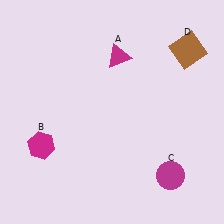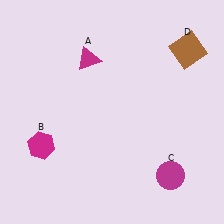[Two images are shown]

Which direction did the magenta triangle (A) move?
The magenta triangle (A) moved left.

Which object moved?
The magenta triangle (A) moved left.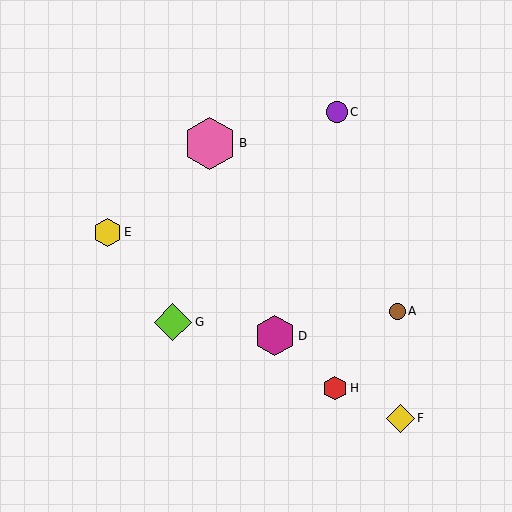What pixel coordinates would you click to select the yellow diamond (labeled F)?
Click at (400, 418) to select the yellow diamond F.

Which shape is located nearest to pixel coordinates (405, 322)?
The brown circle (labeled A) at (397, 311) is nearest to that location.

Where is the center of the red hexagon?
The center of the red hexagon is at (335, 388).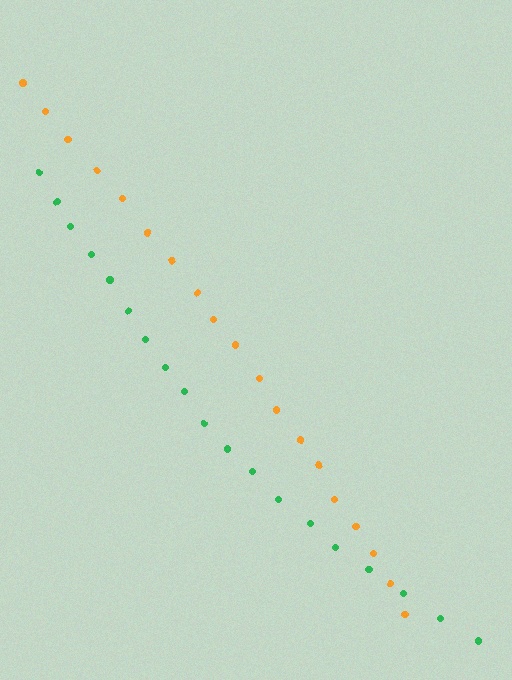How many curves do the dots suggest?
There are 2 distinct paths.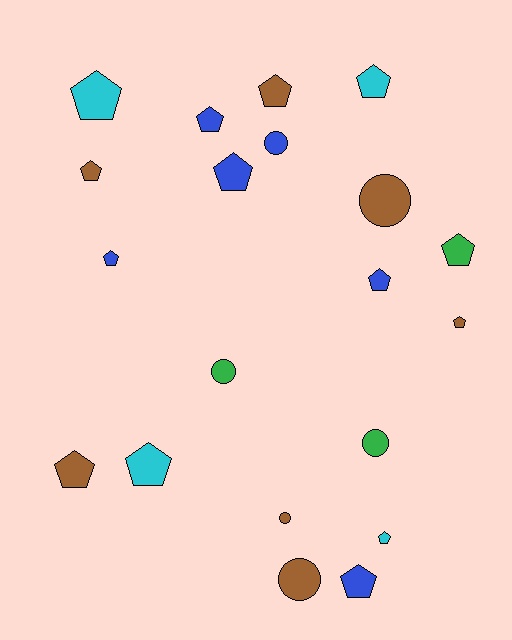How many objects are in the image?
There are 20 objects.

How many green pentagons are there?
There is 1 green pentagon.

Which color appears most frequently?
Brown, with 7 objects.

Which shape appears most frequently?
Pentagon, with 14 objects.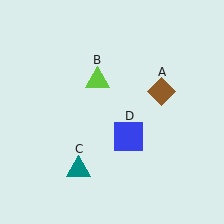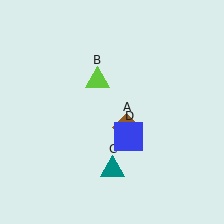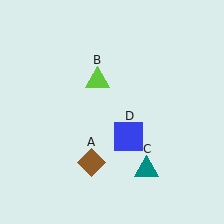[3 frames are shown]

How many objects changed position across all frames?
2 objects changed position: brown diamond (object A), teal triangle (object C).